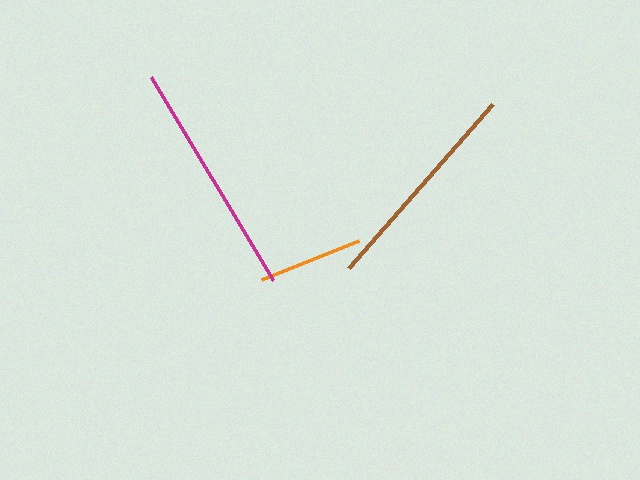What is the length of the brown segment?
The brown segment is approximately 218 pixels long.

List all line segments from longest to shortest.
From longest to shortest: magenta, brown, orange.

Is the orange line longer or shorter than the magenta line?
The magenta line is longer than the orange line.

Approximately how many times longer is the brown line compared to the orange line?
The brown line is approximately 2.1 times the length of the orange line.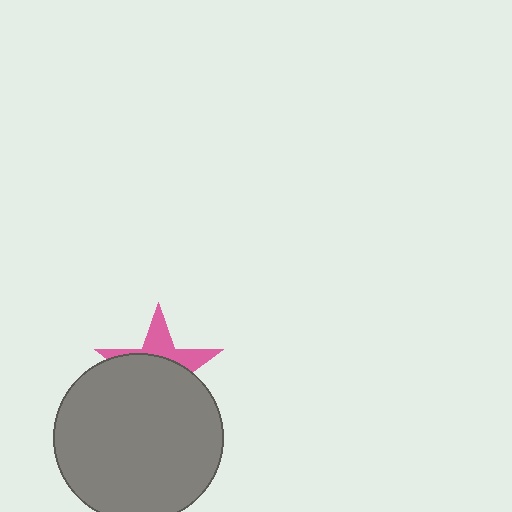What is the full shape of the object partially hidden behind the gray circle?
The partially hidden object is a pink star.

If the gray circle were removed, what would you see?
You would see the complete pink star.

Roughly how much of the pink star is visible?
A small part of it is visible (roughly 35%).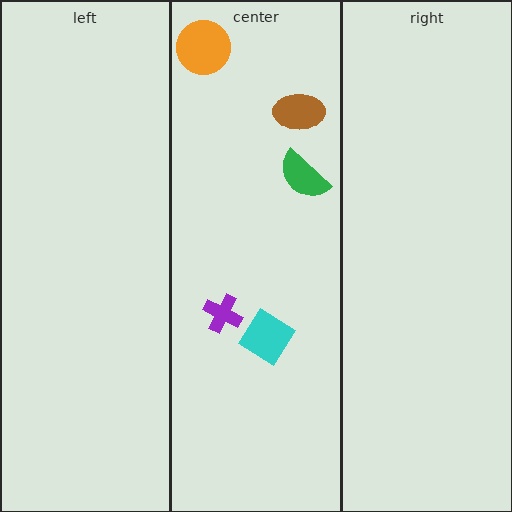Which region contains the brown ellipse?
The center region.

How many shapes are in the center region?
5.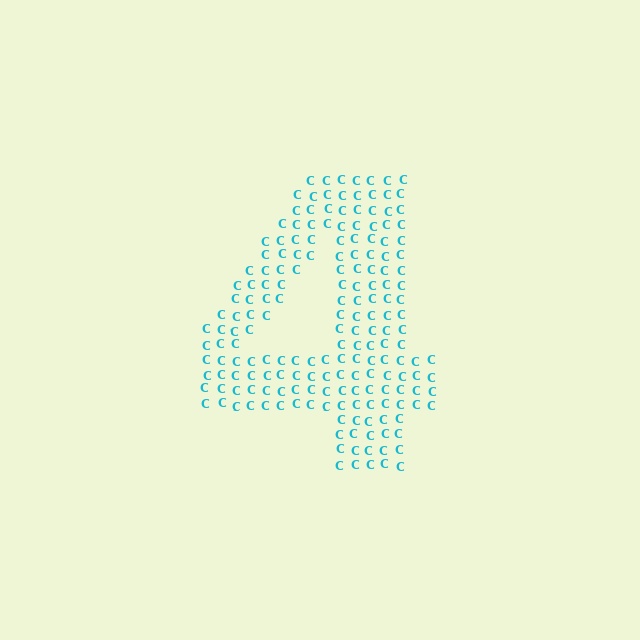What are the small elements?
The small elements are letter C's.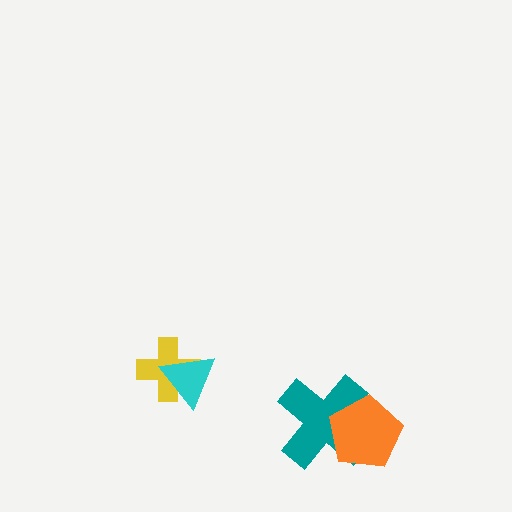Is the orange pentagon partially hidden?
No, no other shape covers it.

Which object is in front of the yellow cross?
The cyan triangle is in front of the yellow cross.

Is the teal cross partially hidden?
Yes, it is partially covered by another shape.